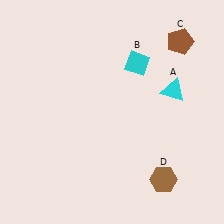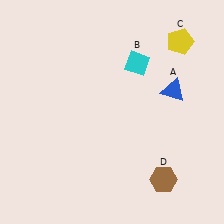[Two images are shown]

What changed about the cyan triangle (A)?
In Image 1, A is cyan. In Image 2, it changed to blue.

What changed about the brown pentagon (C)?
In Image 1, C is brown. In Image 2, it changed to yellow.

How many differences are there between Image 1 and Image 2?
There are 2 differences between the two images.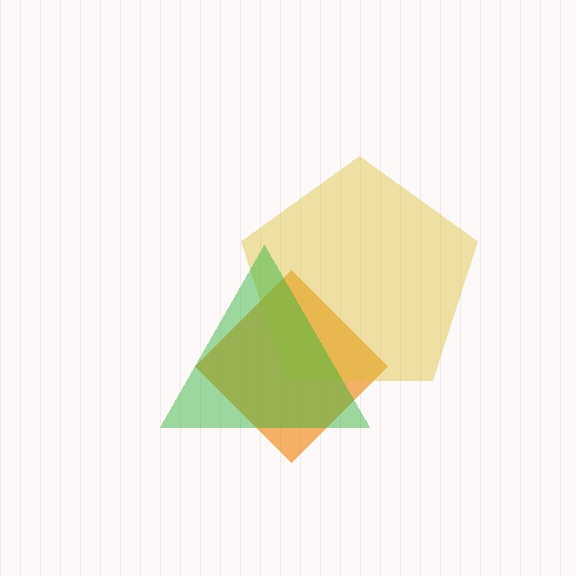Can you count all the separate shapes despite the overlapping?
Yes, there are 3 separate shapes.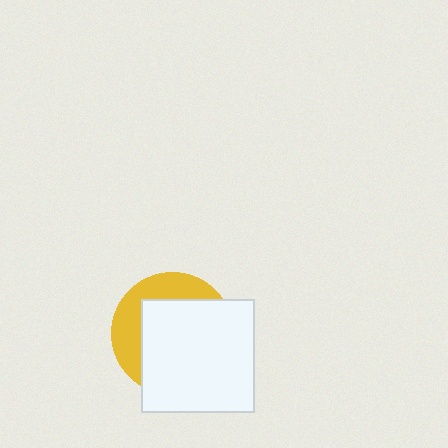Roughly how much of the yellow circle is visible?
A small part of it is visible (roughly 34%).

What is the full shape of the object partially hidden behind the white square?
The partially hidden object is a yellow circle.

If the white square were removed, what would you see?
You would see the complete yellow circle.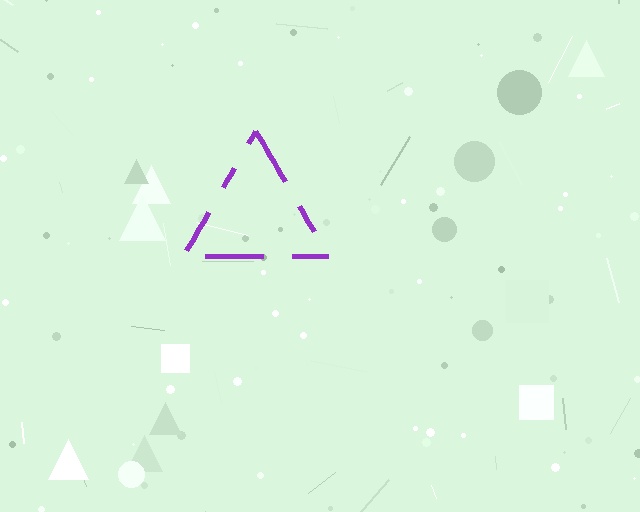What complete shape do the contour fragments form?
The contour fragments form a triangle.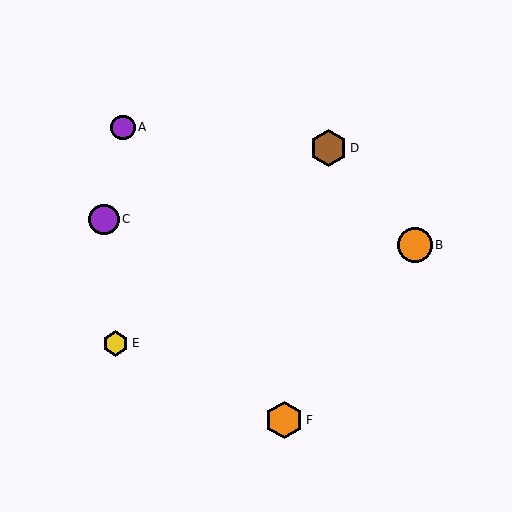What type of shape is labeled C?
Shape C is a purple circle.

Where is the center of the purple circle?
The center of the purple circle is at (123, 127).